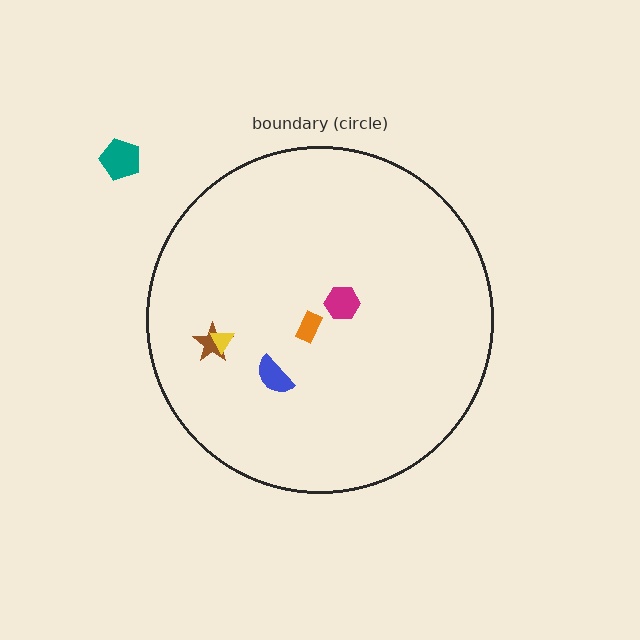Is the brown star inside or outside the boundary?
Inside.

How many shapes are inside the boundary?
5 inside, 1 outside.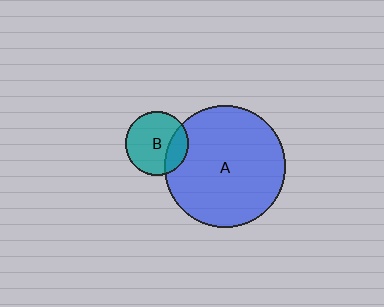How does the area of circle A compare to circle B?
Approximately 3.7 times.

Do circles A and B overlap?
Yes.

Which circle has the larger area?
Circle A (blue).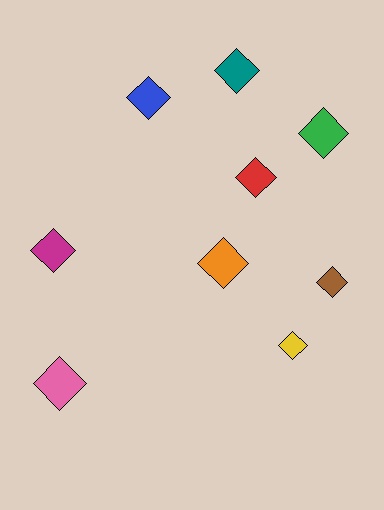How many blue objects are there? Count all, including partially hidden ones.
There is 1 blue object.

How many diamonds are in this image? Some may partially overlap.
There are 9 diamonds.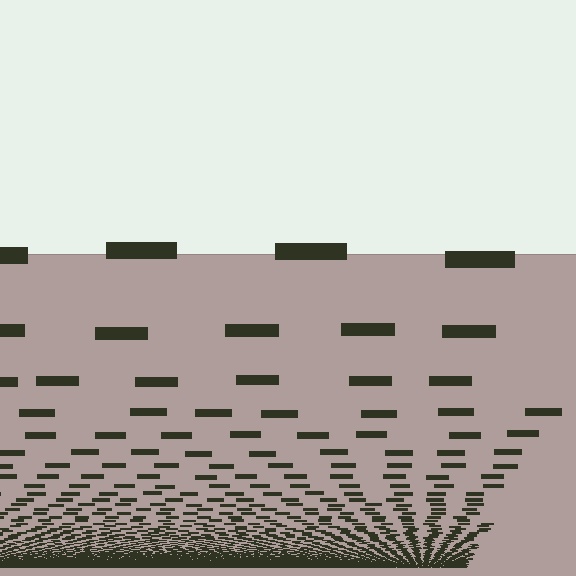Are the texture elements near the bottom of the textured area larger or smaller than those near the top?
Smaller. The gradient is inverted — elements near the bottom are smaller and denser.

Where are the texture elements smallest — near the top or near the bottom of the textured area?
Near the bottom.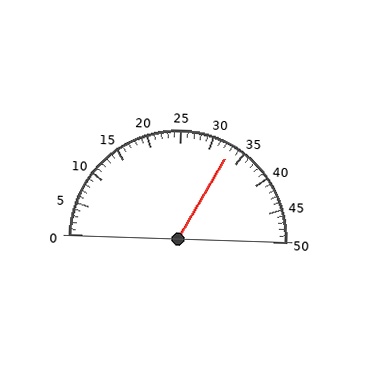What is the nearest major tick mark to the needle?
The nearest major tick mark is 35.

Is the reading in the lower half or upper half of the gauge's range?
The reading is in the upper half of the range (0 to 50).